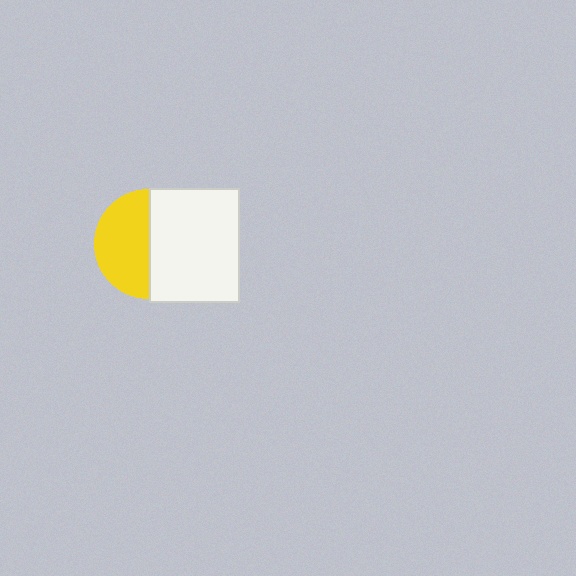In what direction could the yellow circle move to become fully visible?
The yellow circle could move left. That would shift it out from behind the white rectangle entirely.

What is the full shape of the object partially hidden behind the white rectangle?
The partially hidden object is a yellow circle.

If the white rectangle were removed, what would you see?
You would see the complete yellow circle.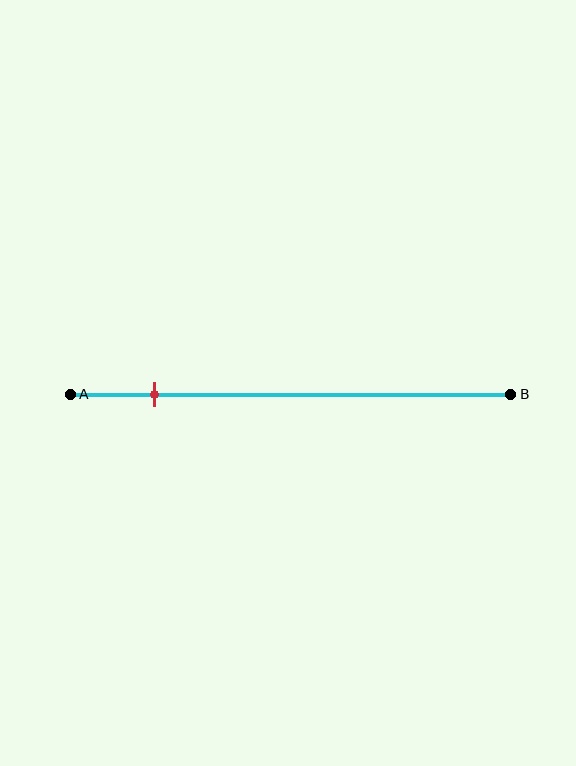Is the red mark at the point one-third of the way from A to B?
No, the mark is at about 20% from A, not at the 33% one-third point.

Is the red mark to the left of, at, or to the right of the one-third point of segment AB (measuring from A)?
The red mark is to the left of the one-third point of segment AB.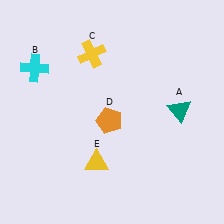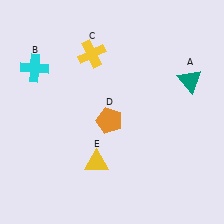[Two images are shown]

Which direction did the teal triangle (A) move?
The teal triangle (A) moved up.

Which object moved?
The teal triangle (A) moved up.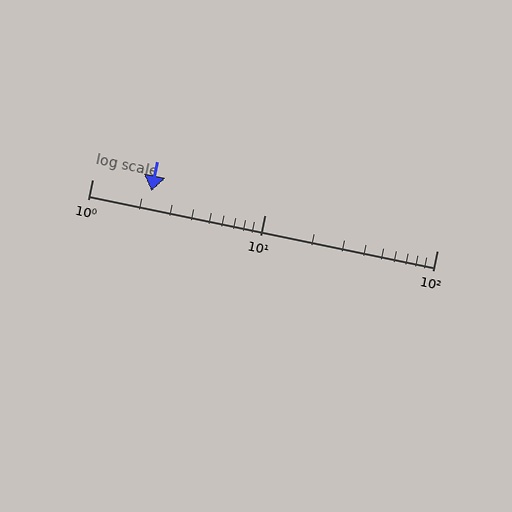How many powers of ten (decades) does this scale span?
The scale spans 2 decades, from 1 to 100.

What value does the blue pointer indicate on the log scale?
The pointer indicates approximately 2.2.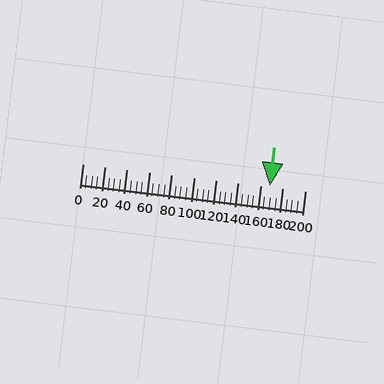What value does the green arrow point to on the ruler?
The green arrow points to approximately 168.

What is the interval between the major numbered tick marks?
The major tick marks are spaced 20 units apart.